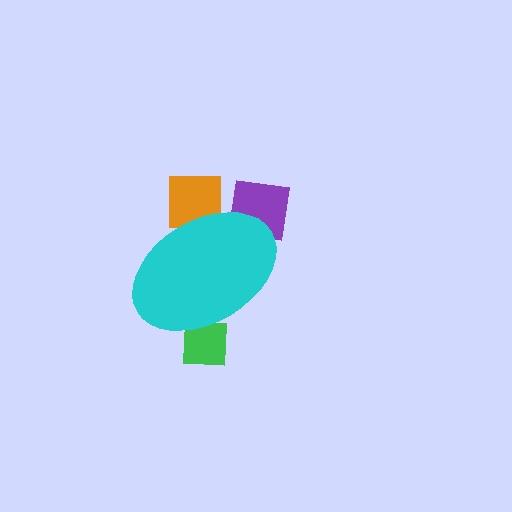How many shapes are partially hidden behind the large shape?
3 shapes are partially hidden.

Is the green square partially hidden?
Yes, the green square is partially hidden behind the cyan ellipse.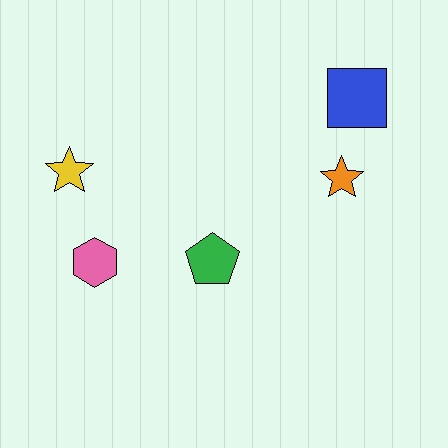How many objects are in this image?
There are 5 objects.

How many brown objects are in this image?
There are no brown objects.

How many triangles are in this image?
There are no triangles.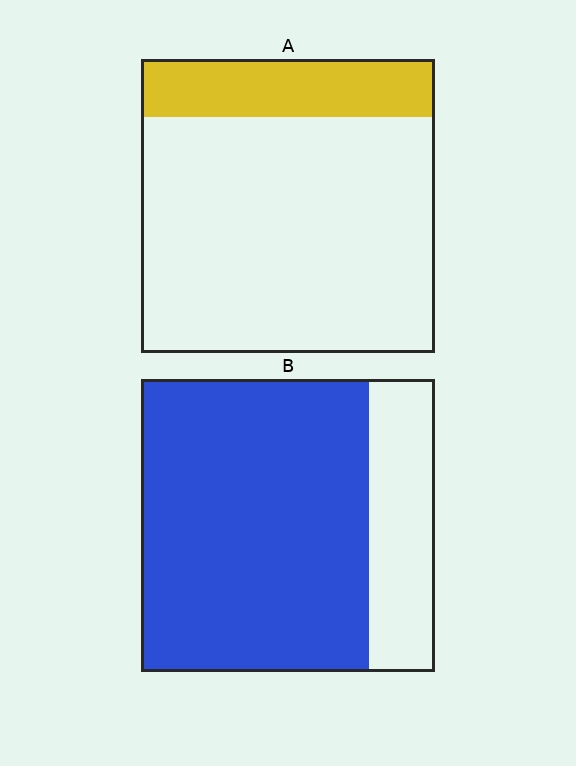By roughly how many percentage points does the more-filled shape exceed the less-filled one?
By roughly 60 percentage points (B over A).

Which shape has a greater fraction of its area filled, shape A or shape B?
Shape B.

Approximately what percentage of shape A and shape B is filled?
A is approximately 20% and B is approximately 80%.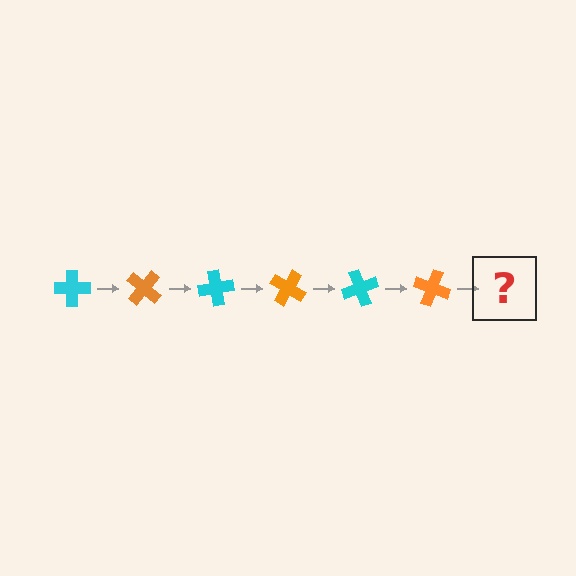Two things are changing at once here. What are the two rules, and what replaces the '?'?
The two rules are that it rotates 40 degrees each step and the color cycles through cyan and orange. The '?' should be a cyan cross, rotated 240 degrees from the start.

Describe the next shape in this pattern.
It should be a cyan cross, rotated 240 degrees from the start.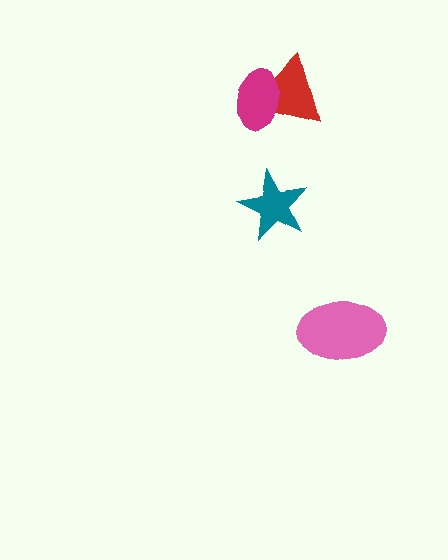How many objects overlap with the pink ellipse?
0 objects overlap with the pink ellipse.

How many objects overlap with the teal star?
0 objects overlap with the teal star.